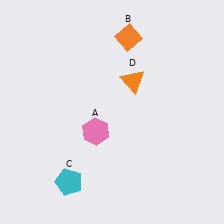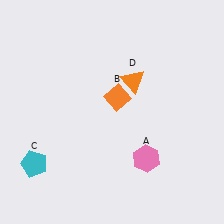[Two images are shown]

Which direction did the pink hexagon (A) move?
The pink hexagon (A) moved right.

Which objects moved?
The objects that moved are: the pink hexagon (A), the orange diamond (B), the cyan pentagon (C).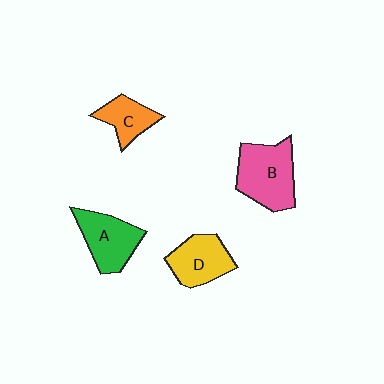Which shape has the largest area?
Shape B (pink).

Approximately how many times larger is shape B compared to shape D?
Approximately 1.4 times.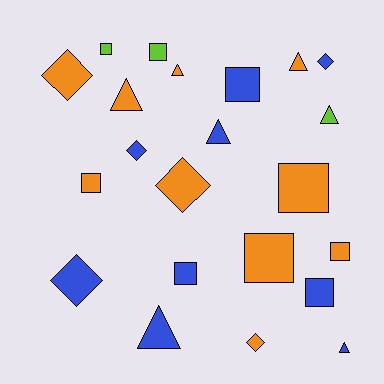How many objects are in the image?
There are 22 objects.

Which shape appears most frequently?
Square, with 9 objects.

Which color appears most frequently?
Orange, with 10 objects.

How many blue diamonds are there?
There are 3 blue diamonds.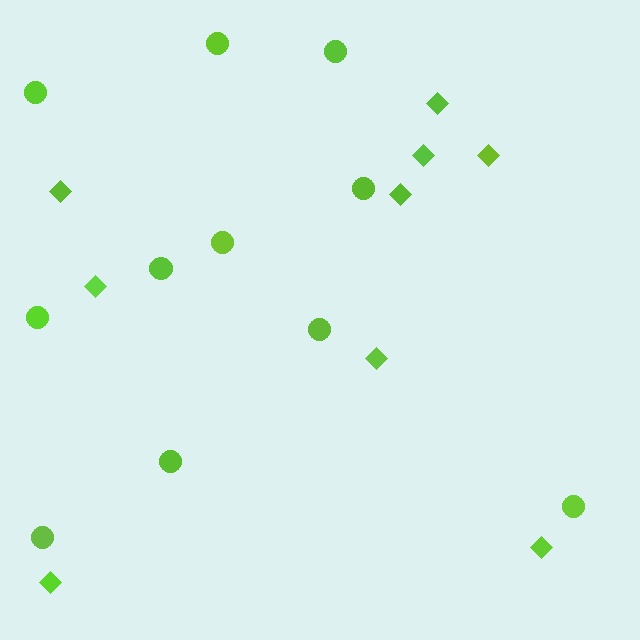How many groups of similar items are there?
There are 2 groups: one group of circles (11) and one group of diamonds (9).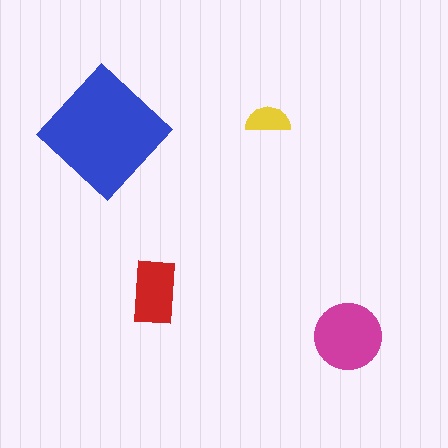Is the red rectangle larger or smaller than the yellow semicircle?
Larger.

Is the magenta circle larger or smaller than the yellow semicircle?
Larger.